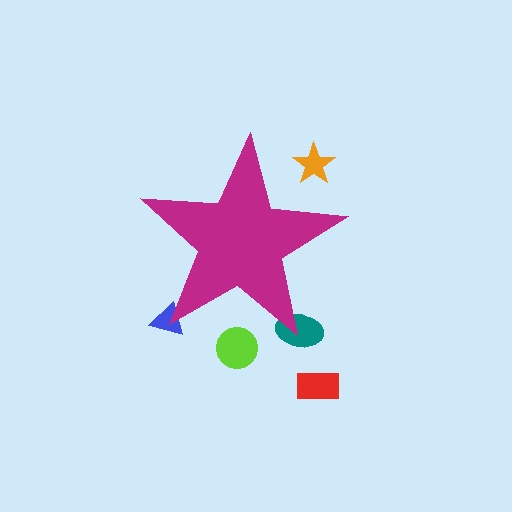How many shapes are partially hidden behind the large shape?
4 shapes are partially hidden.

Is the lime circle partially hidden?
Yes, the lime circle is partially hidden behind the magenta star.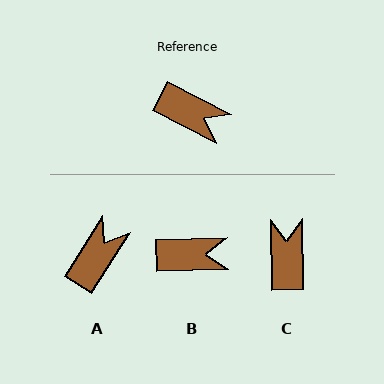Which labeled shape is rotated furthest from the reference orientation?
C, about 118 degrees away.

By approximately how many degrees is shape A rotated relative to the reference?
Approximately 85 degrees counter-clockwise.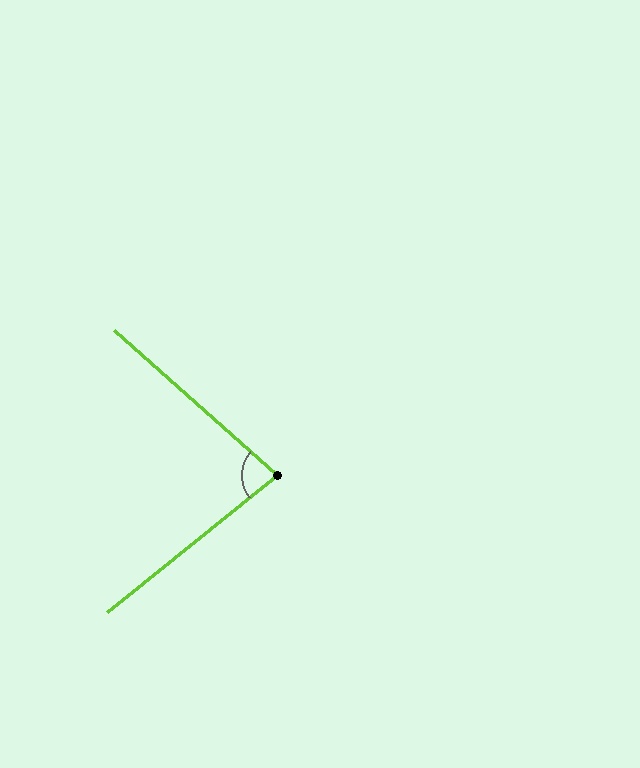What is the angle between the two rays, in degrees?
Approximately 81 degrees.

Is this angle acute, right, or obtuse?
It is acute.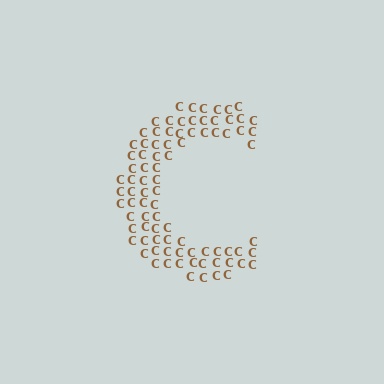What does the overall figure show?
The overall figure shows the letter C.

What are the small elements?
The small elements are letter C's.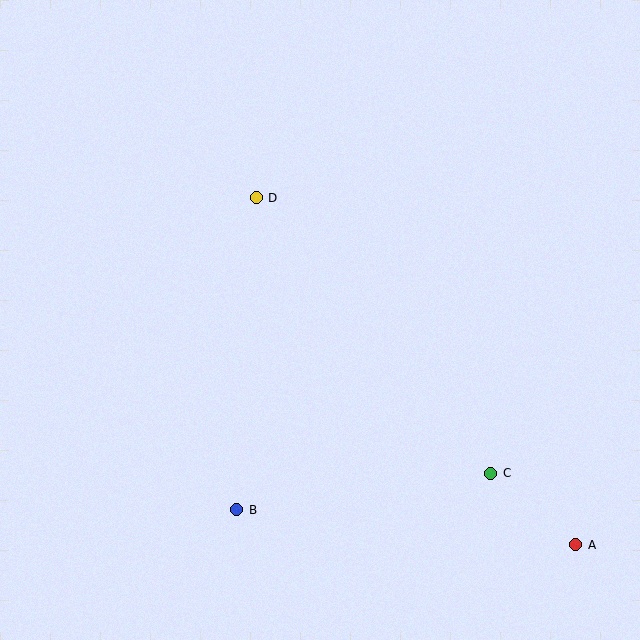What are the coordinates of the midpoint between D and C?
The midpoint between D and C is at (373, 336).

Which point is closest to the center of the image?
Point D at (256, 198) is closest to the center.